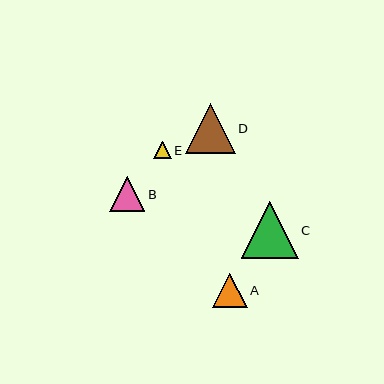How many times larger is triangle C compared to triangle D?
Triangle C is approximately 1.1 times the size of triangle D.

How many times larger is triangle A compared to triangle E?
Triangle A is approximately 2.0 times the size of triangle E.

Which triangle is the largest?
Triangle C is the largest with a size of approximately 57 pixels.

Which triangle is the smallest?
Triangle E is the smallest with a size of approximately 18 pixels.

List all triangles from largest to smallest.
From largest to smallest: C, D, B, A, E.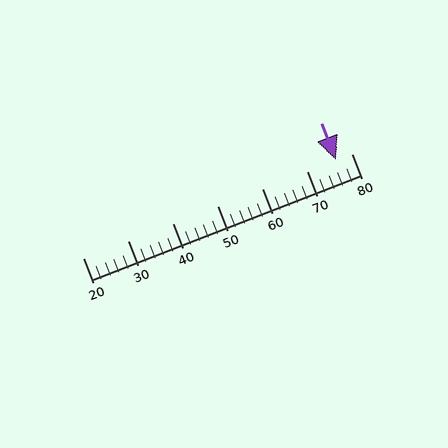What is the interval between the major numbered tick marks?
The major tick marks are spaced 10 units apart.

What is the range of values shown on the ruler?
The ruler shows values from 20 to 80.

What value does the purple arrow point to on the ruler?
The purple arrow points to approximately 77.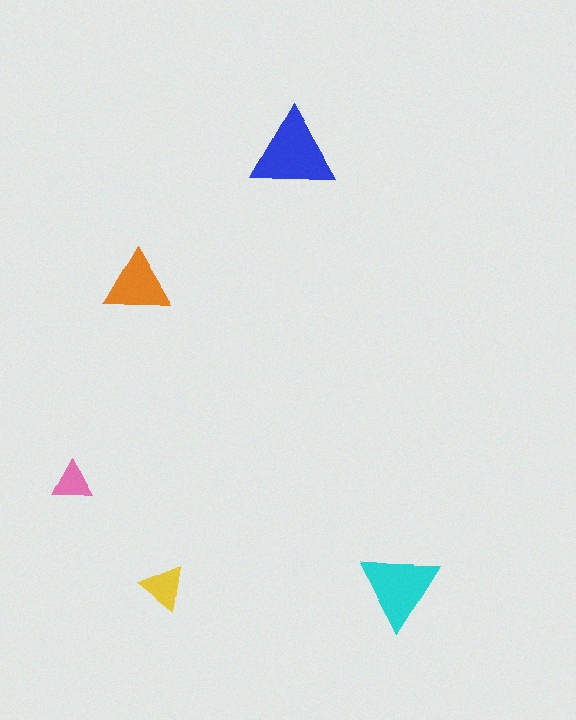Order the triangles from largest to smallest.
the blue one, the cyan one, the orange one, the yellow one, the pink one.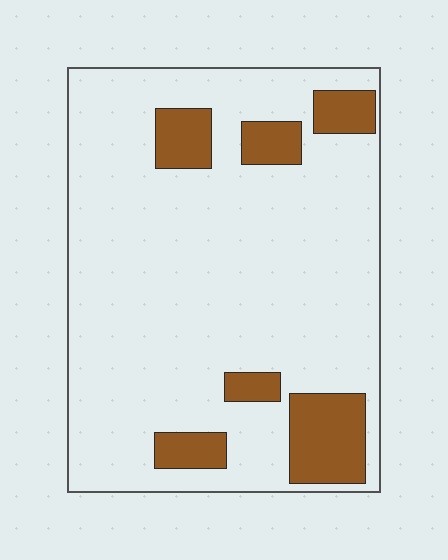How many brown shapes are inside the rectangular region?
6.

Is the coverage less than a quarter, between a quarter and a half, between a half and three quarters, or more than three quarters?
Less than a quarter.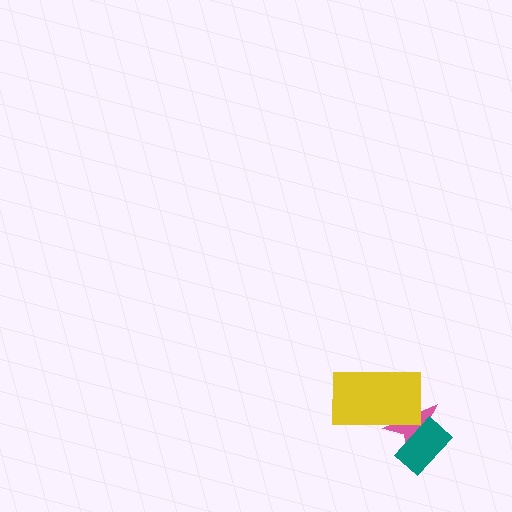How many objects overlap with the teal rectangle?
1 object overlaps with the teal rectangle.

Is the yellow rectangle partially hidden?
No, no other shape covers it.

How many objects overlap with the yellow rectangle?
1 object overlaps with the yellow rectangle.